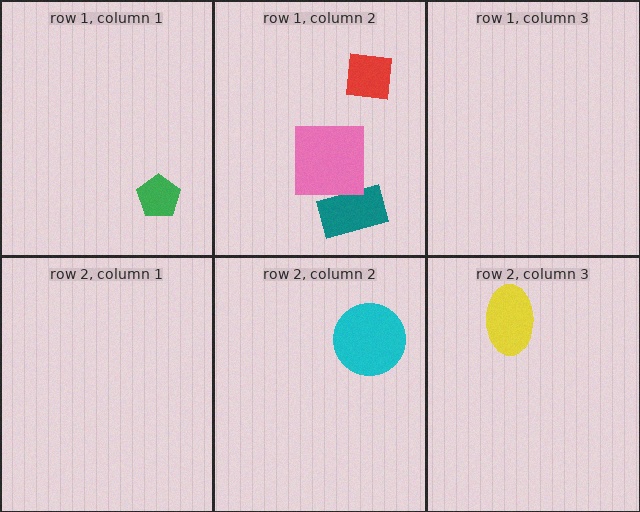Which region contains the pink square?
The row 1, column 2 region.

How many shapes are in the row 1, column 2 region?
3.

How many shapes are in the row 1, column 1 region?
1.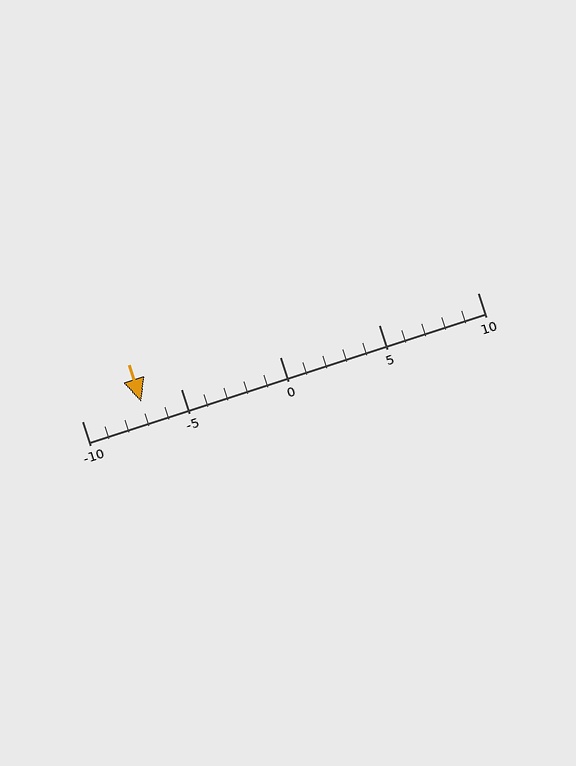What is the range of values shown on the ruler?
The ruler shows values from -10 to 10.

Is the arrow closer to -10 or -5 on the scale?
The arrow is closer to -5.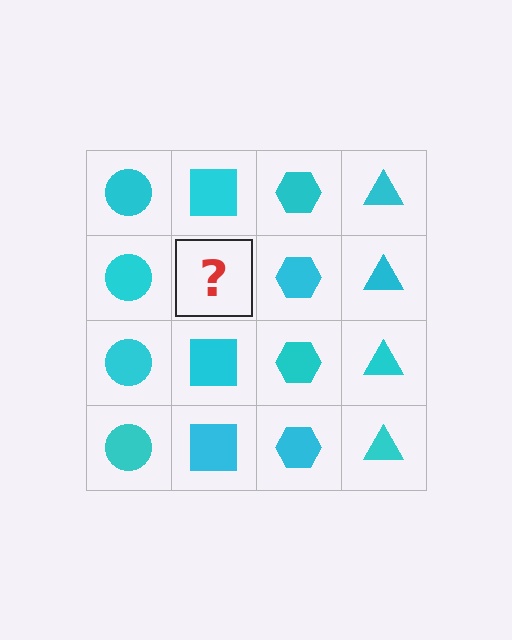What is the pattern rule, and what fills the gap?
The rule is that each column has a consistent shape. The gap should be filled with a cyan square.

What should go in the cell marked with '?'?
The missing cell should contain a cyan square.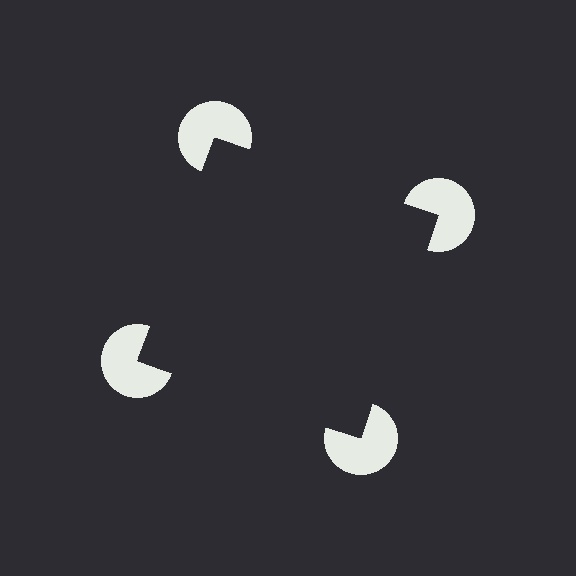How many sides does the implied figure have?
4 sides.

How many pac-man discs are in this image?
There are 4 — one at each vertex of the illusory square.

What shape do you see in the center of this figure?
An illusory square — its edges are inferred from the aligned wedge cuts in the pac-man discs, not physically drawn.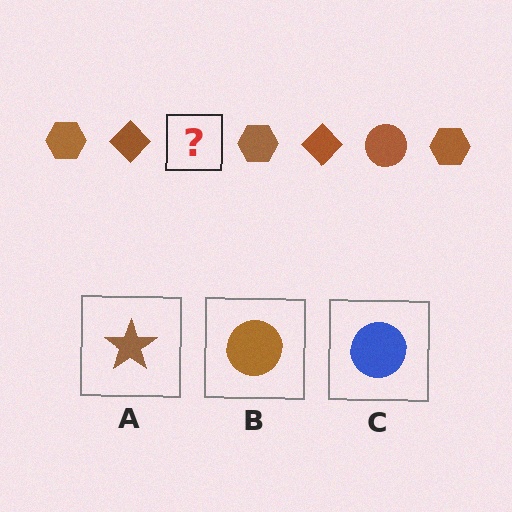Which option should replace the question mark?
Option B.